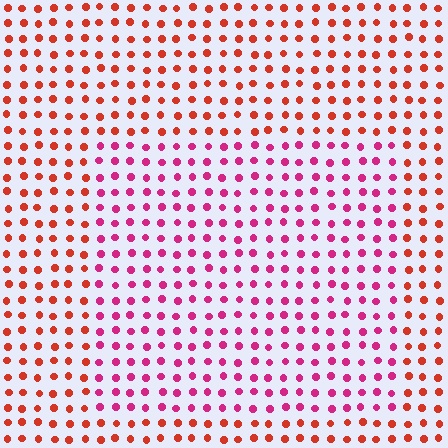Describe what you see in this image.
The image is filled with small red elements in a uniform arrangement. A rectangle-shaped region is visible where the elements are tinted to a slightly different hue, forming a subtle color boundary.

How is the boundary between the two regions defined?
The boundary is defined purely by a slight shift in hue (about 39 degrees). Spacing, size, and orientation are identical on both sides.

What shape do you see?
I see a rectangle.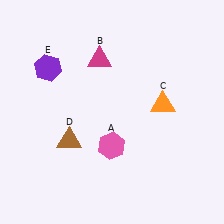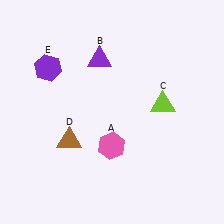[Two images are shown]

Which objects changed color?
B changed from magenta to purple. C changed from orange to lime.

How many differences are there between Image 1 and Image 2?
There are 2 differences between the two images.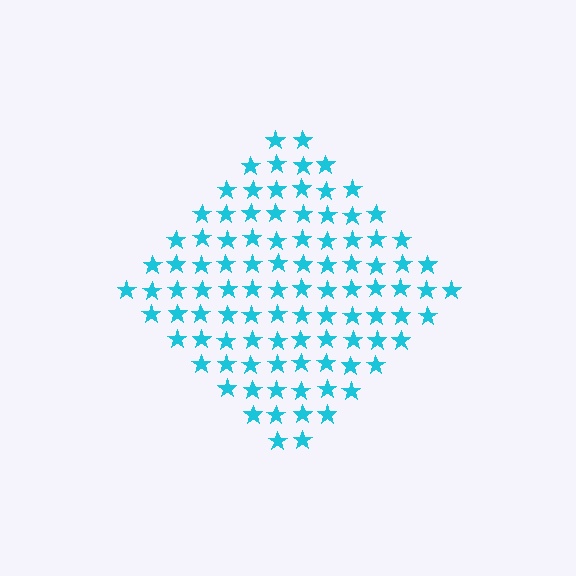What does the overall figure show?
The overall figure shows a diamond.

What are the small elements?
The small elements are stars.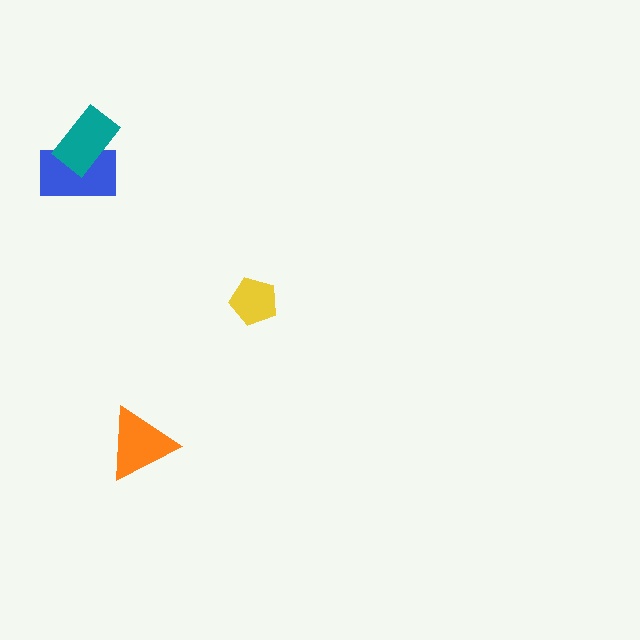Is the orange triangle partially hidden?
No, no other shape covers it.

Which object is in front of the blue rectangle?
The teal rectangle is in front of the blue rectangle.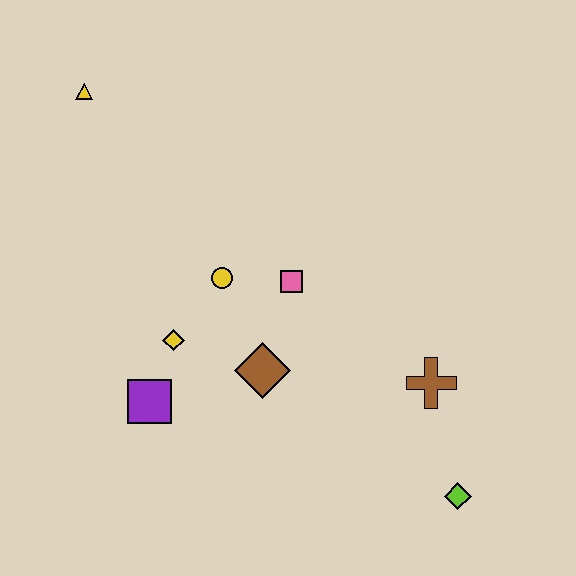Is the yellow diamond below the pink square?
Yes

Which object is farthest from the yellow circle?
The lime diamond is farthest from the yellow circle.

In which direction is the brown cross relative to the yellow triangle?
The brown cross is to the right of the yellow triangle.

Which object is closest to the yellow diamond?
The purple square is closest to the yellow diamond.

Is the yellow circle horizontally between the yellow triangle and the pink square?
Yes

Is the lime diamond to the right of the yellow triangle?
Yes